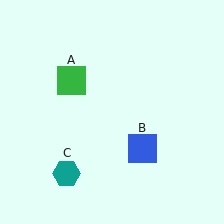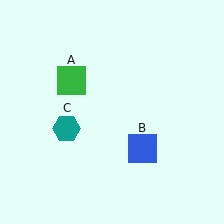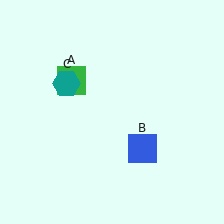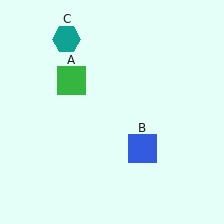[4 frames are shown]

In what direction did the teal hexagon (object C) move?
The teal hexagon (object C) moved up.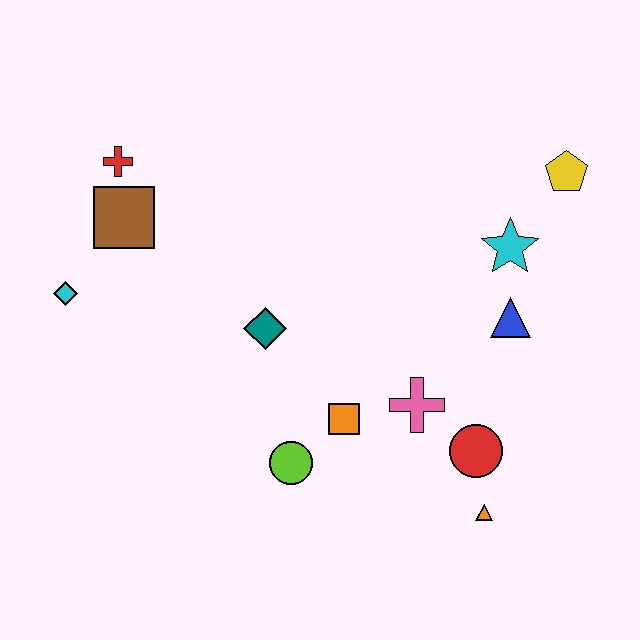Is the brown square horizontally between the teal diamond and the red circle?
No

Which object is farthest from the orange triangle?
The red cross is farthest from the orange triangle.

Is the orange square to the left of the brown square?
No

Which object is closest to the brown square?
The red cross is closest to the brown square.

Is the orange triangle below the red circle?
Yes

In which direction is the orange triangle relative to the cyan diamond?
The orange triangle is to the right of the cyan diamond.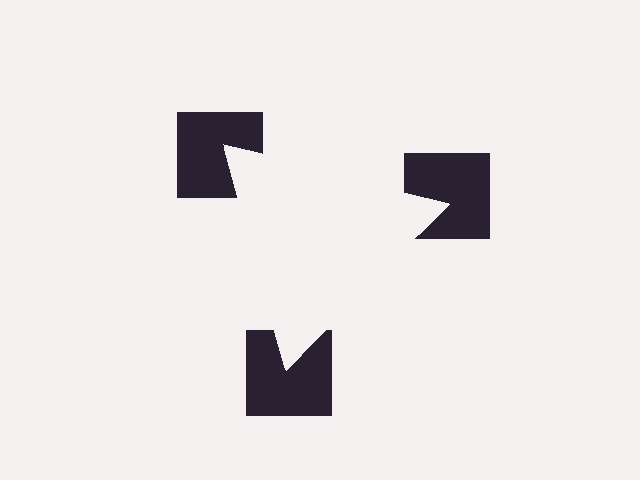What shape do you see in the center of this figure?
An illusory triangle — its edges are inferred from the aligned wedge cuts in the notched squares, not physically drawn.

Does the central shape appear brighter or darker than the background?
It typically appears slightly brighter than the background, even though no actual brightness change is drawn.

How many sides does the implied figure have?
3 sides.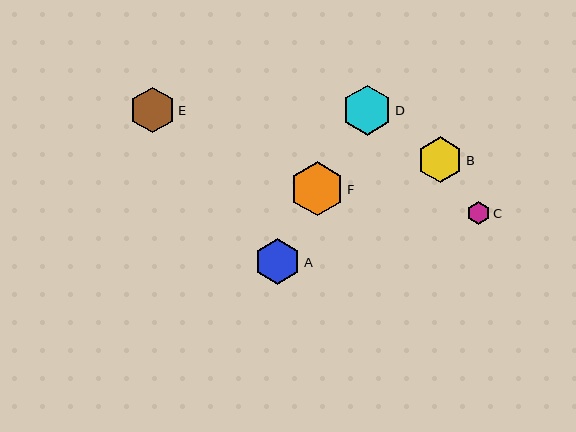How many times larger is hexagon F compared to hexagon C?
Hexagon F is approximately 2.4 times the size of hexagon C.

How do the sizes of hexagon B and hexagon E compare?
Hexagon B and hexagon E are approximately the same size.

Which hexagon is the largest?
Hexagon F is the largest with a size of approximately 54 pixels.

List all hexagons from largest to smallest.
From largest to smallest: F, D, B, A, E, C.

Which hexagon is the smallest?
Hexagon C is the smallest with a size of approximately 23 pixels.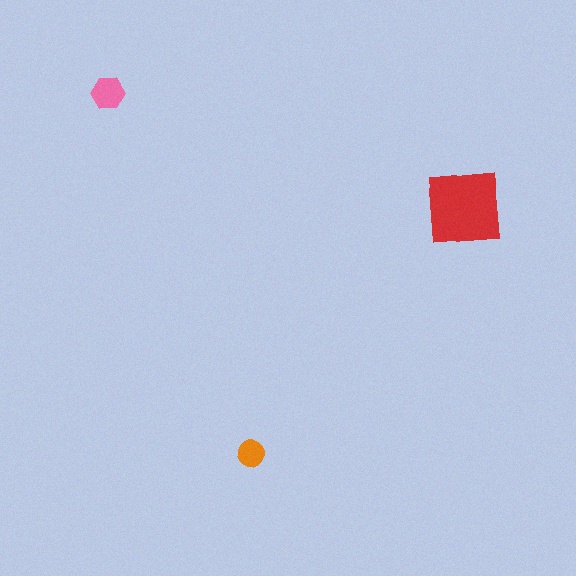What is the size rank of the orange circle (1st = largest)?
3rd.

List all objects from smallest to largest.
The orange circle, the pink hexagon, the red square.